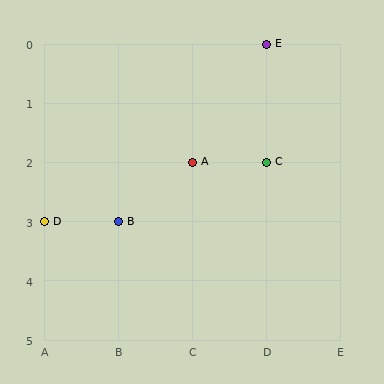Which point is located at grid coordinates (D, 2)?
Point C is at (D, 2).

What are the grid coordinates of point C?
Point C is at grid coordinates (D, 2).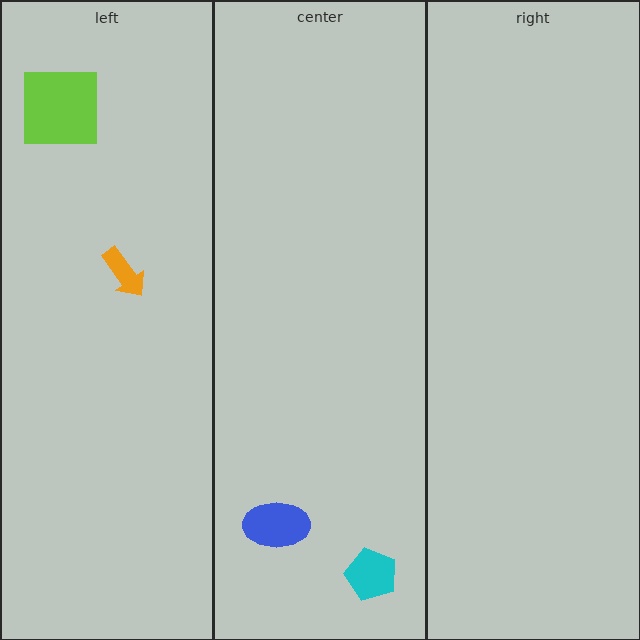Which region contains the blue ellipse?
The center region.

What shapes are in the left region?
The orange arrow, the lime square.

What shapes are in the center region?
The blue ellipse, the cyan pentagon.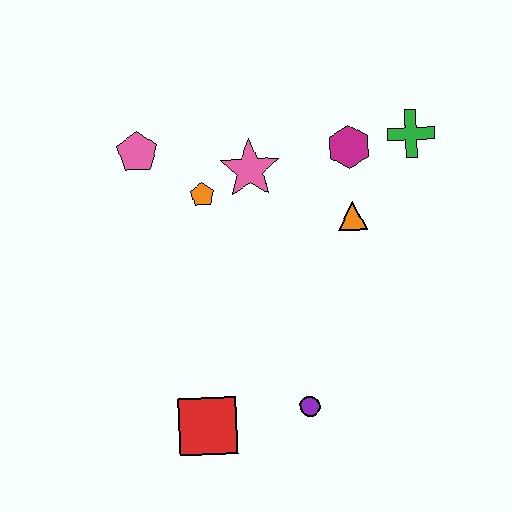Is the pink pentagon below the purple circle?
No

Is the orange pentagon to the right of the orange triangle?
No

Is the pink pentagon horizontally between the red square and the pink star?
No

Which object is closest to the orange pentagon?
The pink star is closest to the orange pentagon.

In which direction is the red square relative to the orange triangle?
The red square is below the orange triangle.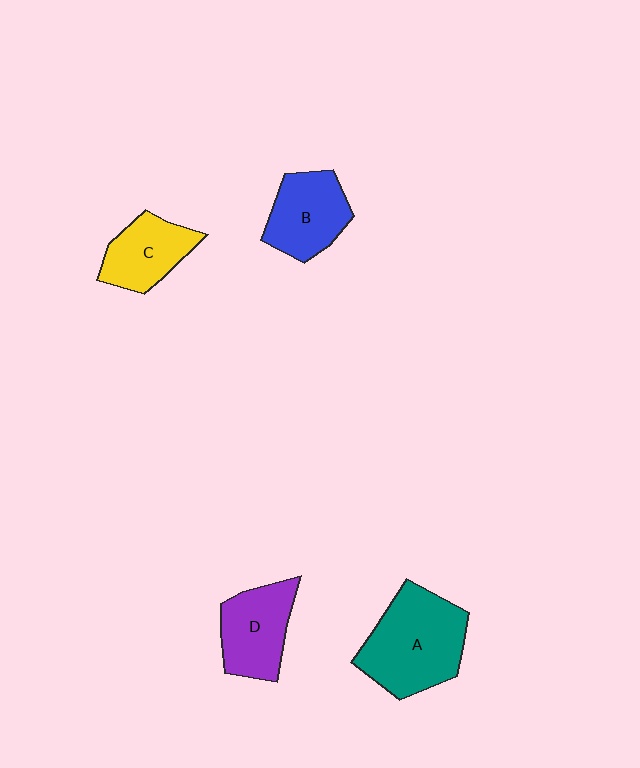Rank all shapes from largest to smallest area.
From largest to smallest: A (teal), D (purple), B (blue), C (yellow).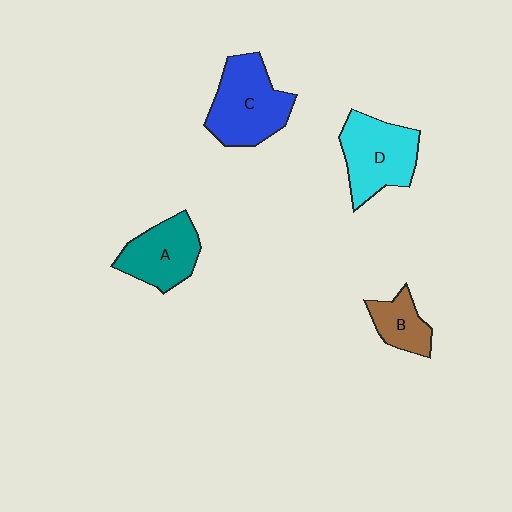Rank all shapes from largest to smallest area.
From largest to smallest: C (blue), D (cyan), A (teal), B (brown).